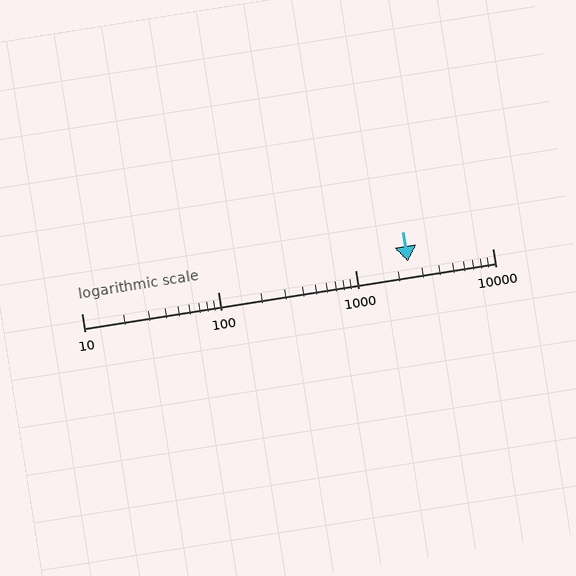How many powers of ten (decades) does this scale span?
The scale spans 3 decades, from 10 to 10000.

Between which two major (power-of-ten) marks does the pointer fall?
The pointer is between 1000 and 10000.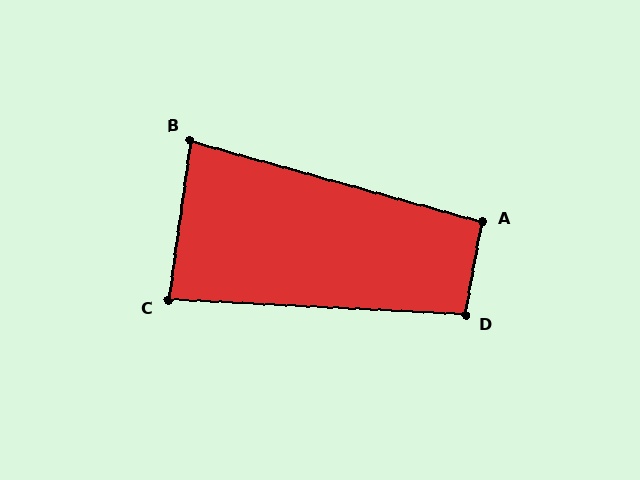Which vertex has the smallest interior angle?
B, at approximately 82 degrees.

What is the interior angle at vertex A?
Approximately 95 degrees (obtuse).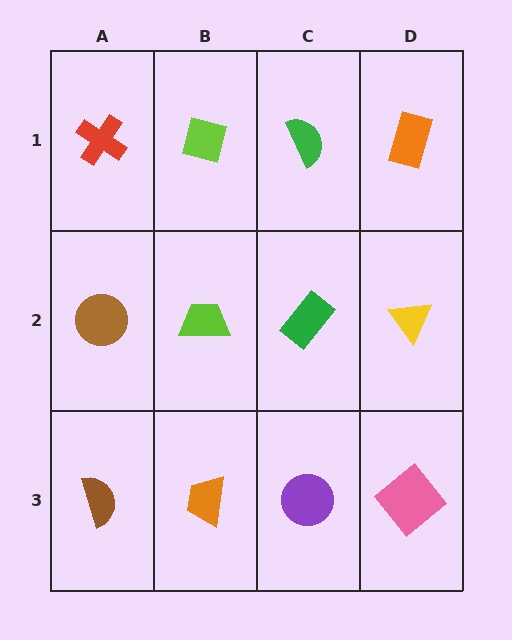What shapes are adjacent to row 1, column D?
A yellow triangle (row 2, column D), a green semicircle (row 1, column C).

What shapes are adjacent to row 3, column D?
A yellow triangle (row 2, column D), a purple circle (row 3, column C).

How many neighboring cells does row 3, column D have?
2.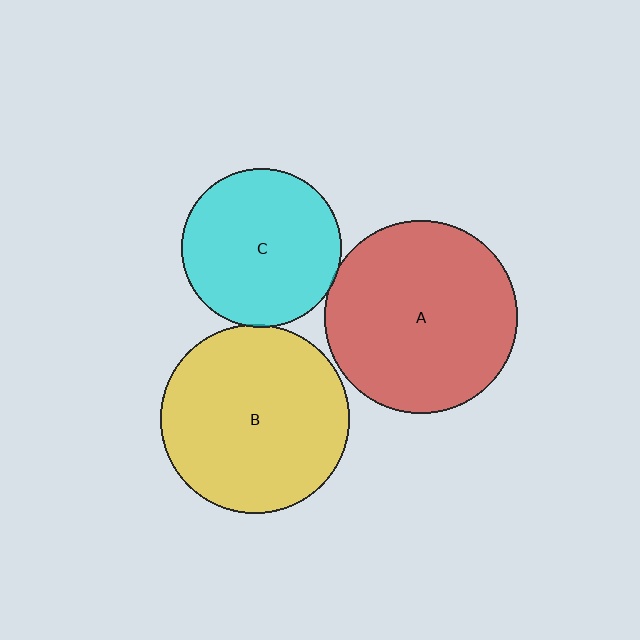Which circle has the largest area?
Circle A (red).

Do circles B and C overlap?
Yes.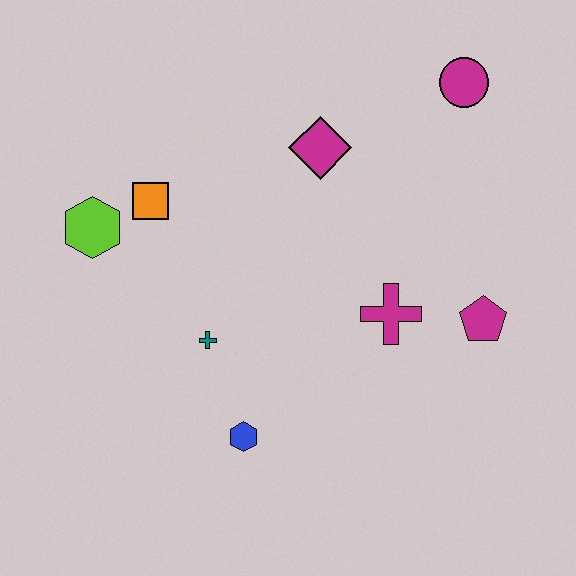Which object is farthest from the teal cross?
The magenta circle is farthest from the teal cross.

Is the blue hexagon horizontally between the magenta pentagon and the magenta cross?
No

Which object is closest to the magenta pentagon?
The magenta cross is closest to the magenta pentagon.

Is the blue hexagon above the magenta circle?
No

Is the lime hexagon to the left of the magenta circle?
Yes